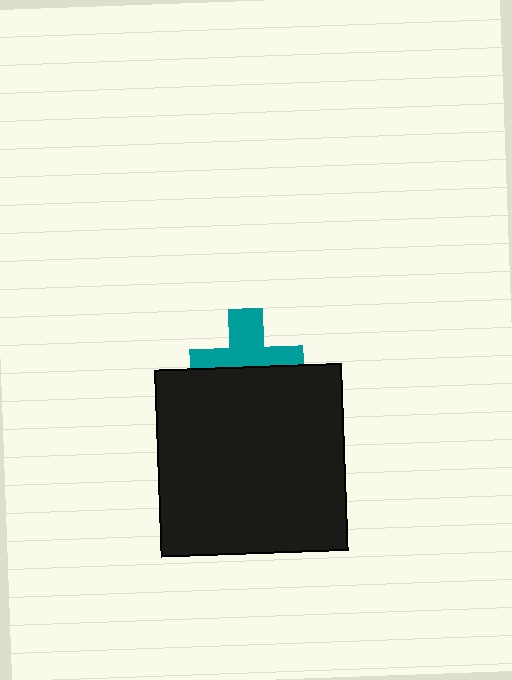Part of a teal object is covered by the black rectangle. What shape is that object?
It is a cross.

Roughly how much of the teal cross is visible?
About half of it is visible (roughly 52%).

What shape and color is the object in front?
The object in front is a black rectangle.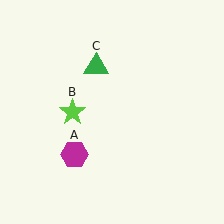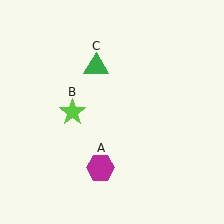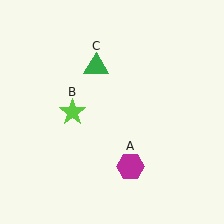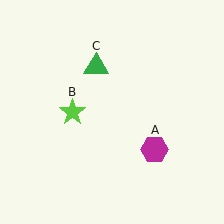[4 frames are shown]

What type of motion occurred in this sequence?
The magenta hexagon (object A) rotated counterclockwise around the center of the scene.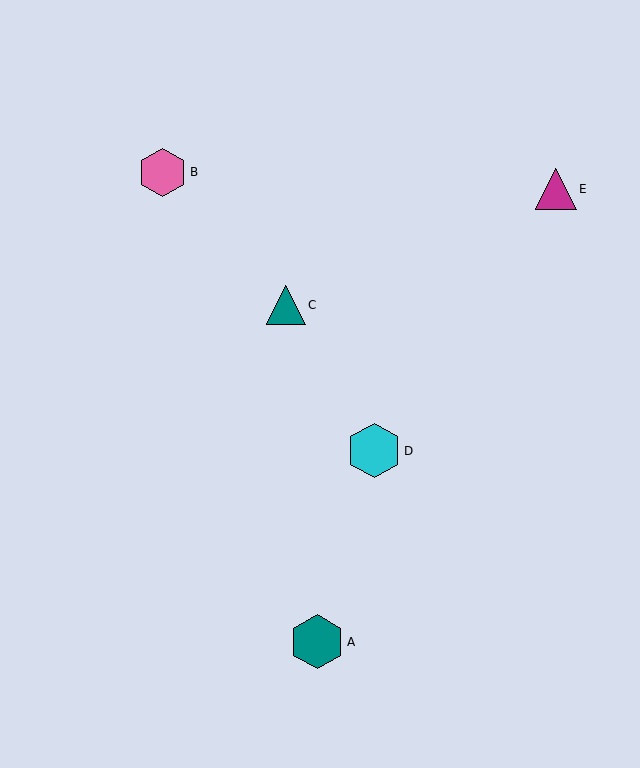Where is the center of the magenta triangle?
The center of the magenta triangle is at (556, 189).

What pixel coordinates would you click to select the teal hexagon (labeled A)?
Click at (317, 642) to select the teal hexagon A.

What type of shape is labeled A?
Shape A is a teal hexagon.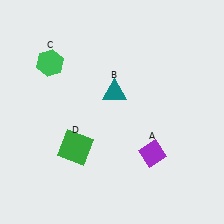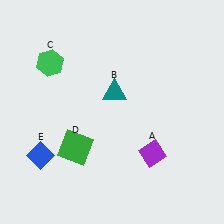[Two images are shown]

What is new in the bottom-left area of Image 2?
A blue diamond (E) was added in the bottom-left area of Image 2.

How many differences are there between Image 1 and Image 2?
There is 1 difference between the two images.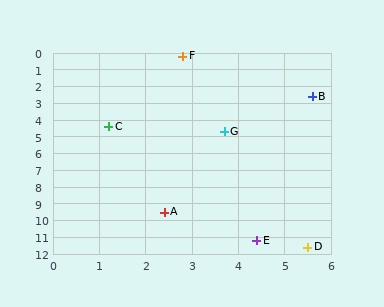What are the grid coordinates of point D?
Point D is at approximately (5.5, 11.6).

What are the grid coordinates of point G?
Point G is at approximately (3.7, 4.7).